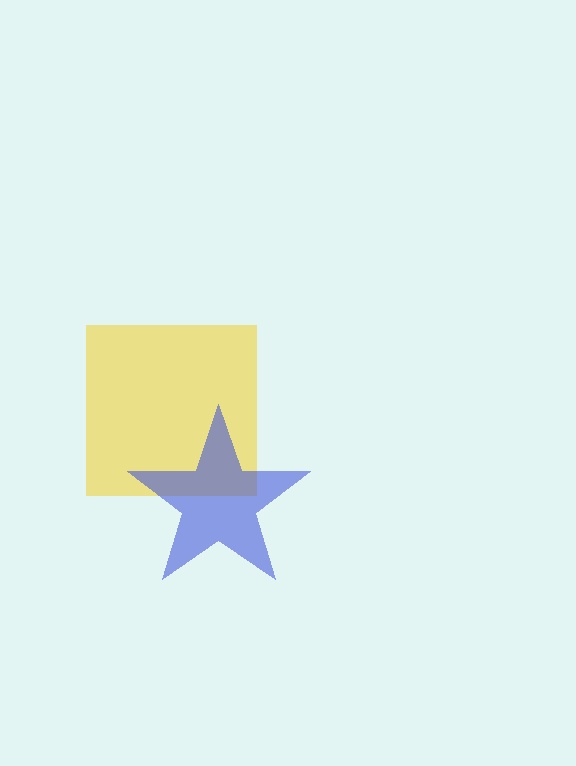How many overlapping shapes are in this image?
There are 2 overlapping shapes in the image.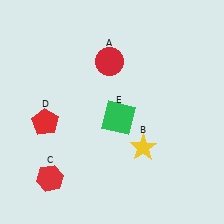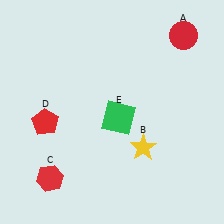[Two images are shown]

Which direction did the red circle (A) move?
The red circle (A) moved right.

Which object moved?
The red circle (A) moved right.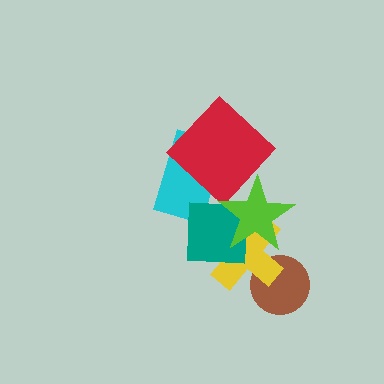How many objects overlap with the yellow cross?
3 objects overlap with the yellow cross.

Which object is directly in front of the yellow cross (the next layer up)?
The teal square is directly in front of the yellow cross.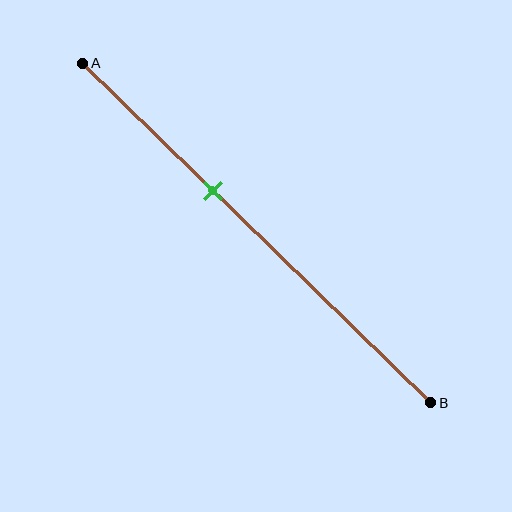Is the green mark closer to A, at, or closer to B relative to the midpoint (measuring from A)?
The green mark is closer to point A than the midpoint of segment AB.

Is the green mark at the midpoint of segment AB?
No, the mark is at about 40% from A, not at the 50% midpoint.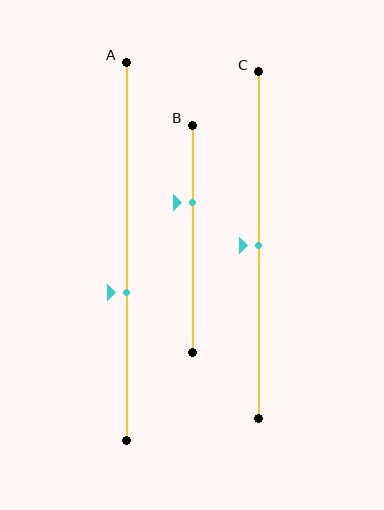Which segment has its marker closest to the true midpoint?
Segment C has its marker closest to the true midpoint.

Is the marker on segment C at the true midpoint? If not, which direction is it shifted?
Yes, the marker on segment C is at the true midpoint.